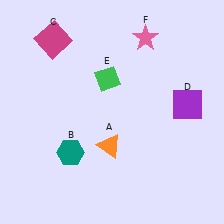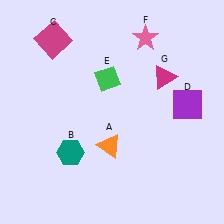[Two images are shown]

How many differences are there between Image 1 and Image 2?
There is 1 difference between the two images.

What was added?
A magenta triangle (G) was added in Image 2.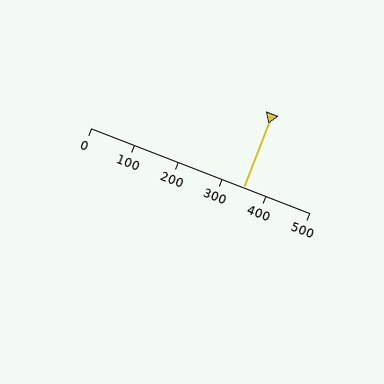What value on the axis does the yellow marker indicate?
The marker indicates approximately 350.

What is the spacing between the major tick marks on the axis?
The major ticks are spaced 100 apart.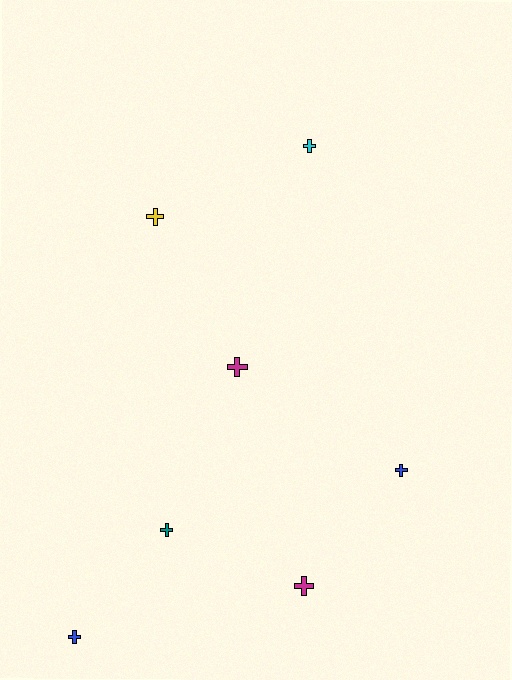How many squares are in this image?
There are no squares.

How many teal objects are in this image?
There is 1 teal object.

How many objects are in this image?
There are 7 objects.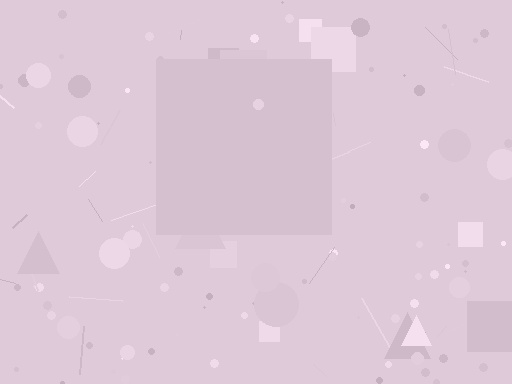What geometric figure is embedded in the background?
A square is embedded in the background.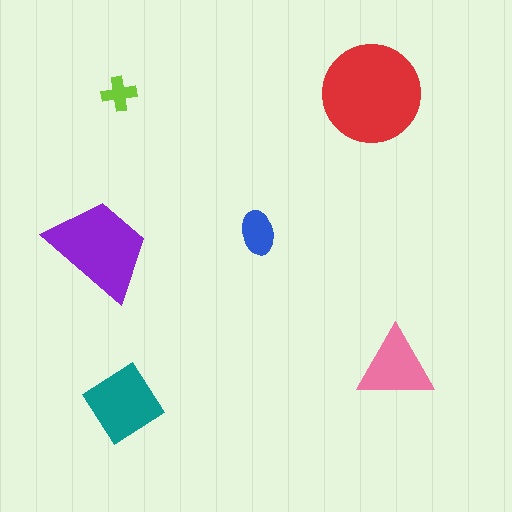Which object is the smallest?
The lime cross.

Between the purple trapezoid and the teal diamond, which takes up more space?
The purple trapezoid.